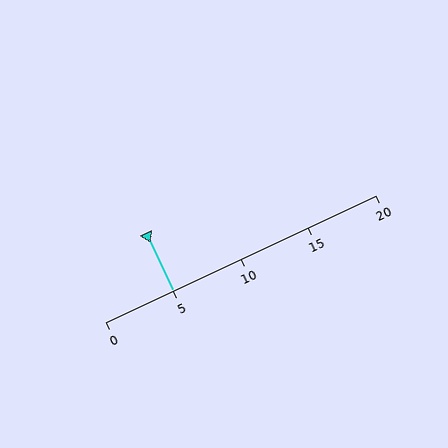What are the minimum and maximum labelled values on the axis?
The axis runs from 0 to 20.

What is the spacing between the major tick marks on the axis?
The major ticks are spaced 5 apart.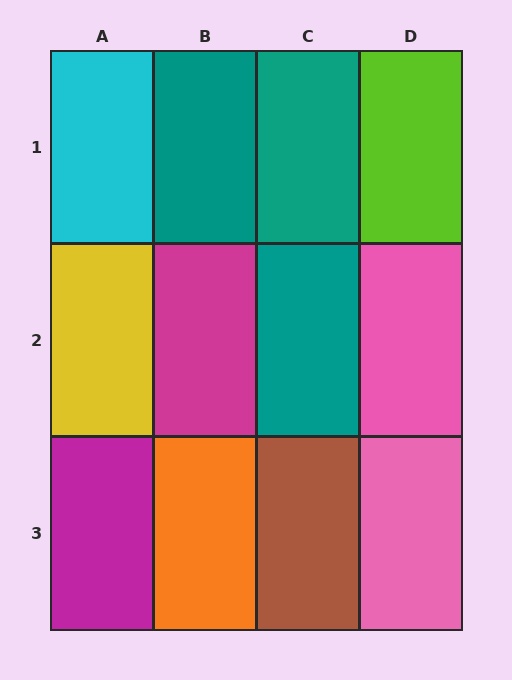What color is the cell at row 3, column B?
Orange.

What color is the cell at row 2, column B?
Magenta.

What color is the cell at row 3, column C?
Brown.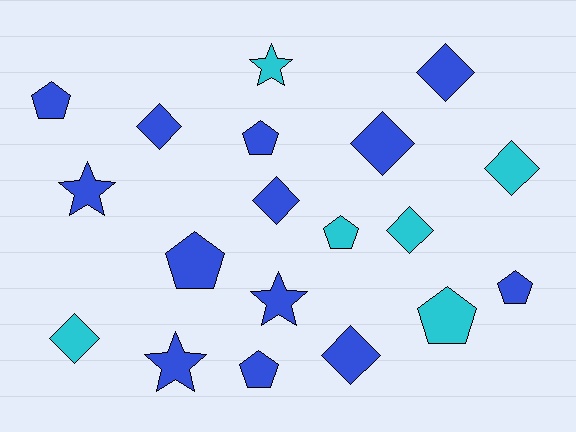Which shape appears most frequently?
Diamond, with 8 objects.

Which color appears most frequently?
Blue, with 13 objects.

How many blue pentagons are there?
There are 5 blue pentagons.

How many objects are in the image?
There are 19 objects.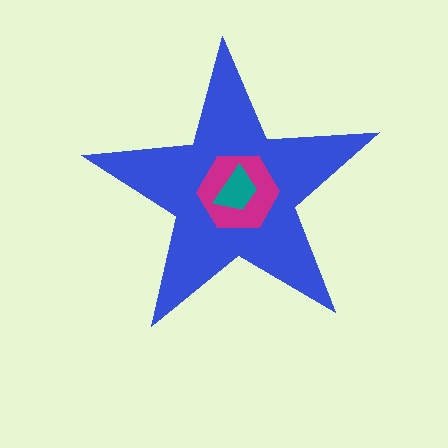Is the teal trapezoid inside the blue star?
Yes.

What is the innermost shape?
The teal trapezoid.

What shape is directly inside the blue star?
The magenta hexagon.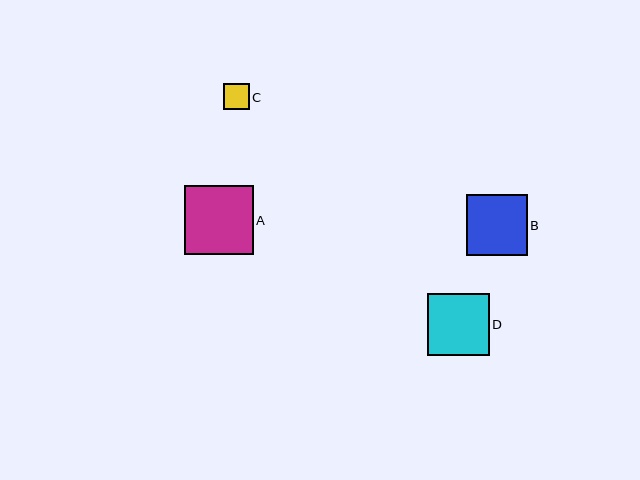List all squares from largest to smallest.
From largest to smallest: A, D, B, C.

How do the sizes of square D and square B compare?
Square D and square B are approximately the same size.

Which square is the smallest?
Square C is the smallest with a size of approximately 26 pixels.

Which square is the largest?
Square A is the largest with a size of approximately 69 pixels.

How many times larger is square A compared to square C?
Square A is approximately 2.6 times the size of square C.